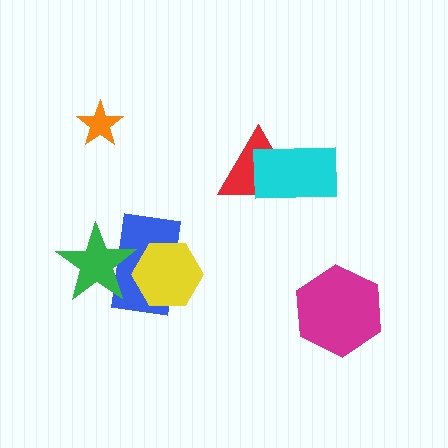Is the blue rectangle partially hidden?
Yes, it is partially covered by another shape.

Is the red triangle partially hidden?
Yes, it is partially covered by another shape.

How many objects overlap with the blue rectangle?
2 objects overlap with the blue rectangle.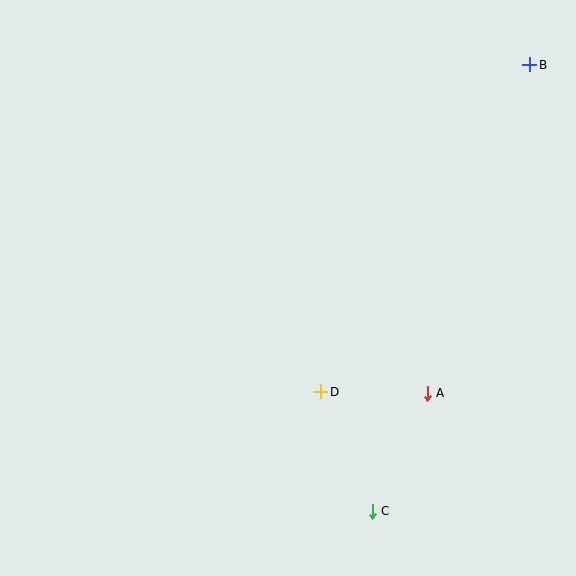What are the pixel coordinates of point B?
Point B is at (530, 65).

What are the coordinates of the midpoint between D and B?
The midpoint between D and B is at (425, 228).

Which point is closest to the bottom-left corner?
Point D is closest to the bottom-left corner.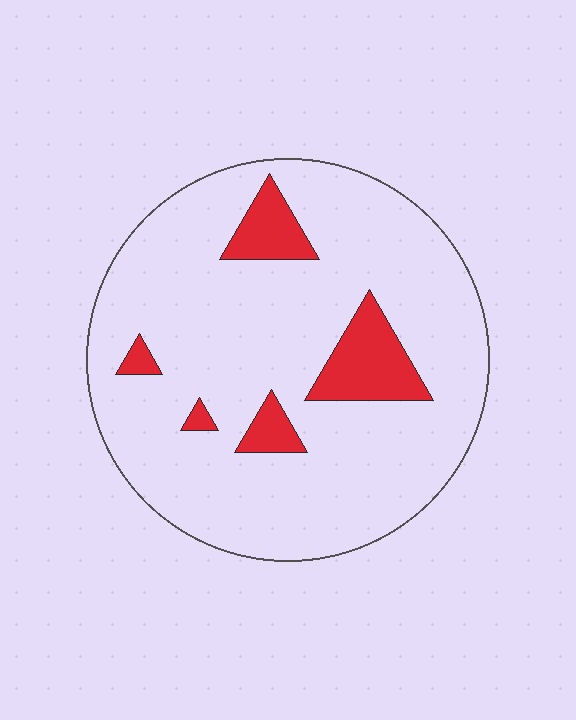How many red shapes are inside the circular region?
5.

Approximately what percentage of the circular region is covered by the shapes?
Approximately 10%.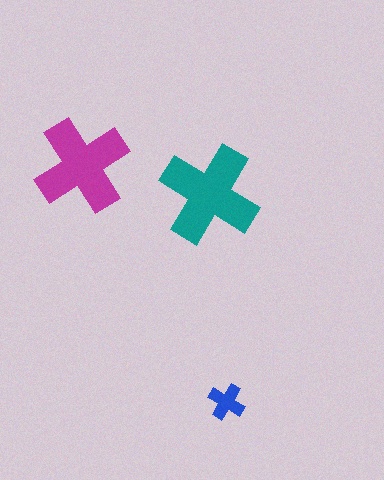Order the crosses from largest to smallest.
the teal one, the magenta one, the blue one.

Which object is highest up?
The magenta cross is topmost.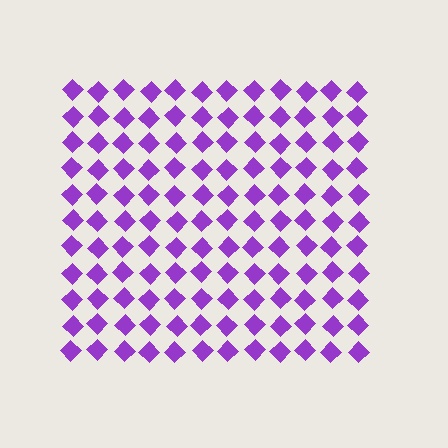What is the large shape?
The large shape is a square.